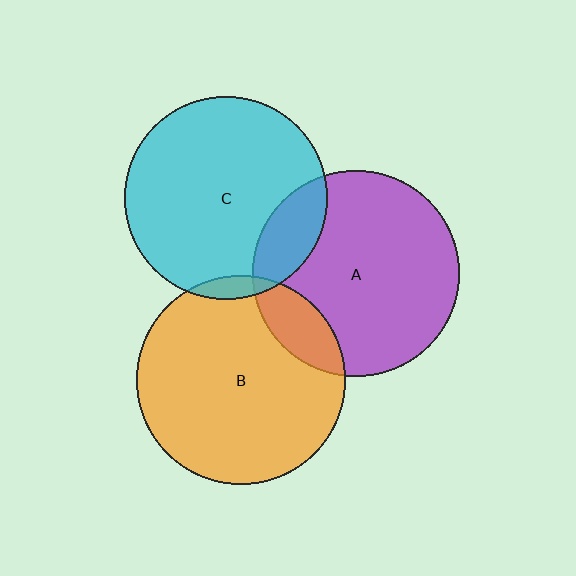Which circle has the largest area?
Circle B (orange).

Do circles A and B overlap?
Yes.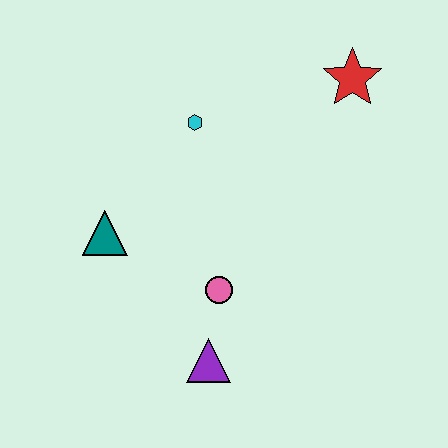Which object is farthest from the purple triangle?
The red star is farthest from the purple triangle.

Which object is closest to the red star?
The cyan hexagon is closest to the red star.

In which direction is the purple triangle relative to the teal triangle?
The purple triangle is below the teal triangle.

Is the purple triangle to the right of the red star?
No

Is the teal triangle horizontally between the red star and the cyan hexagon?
No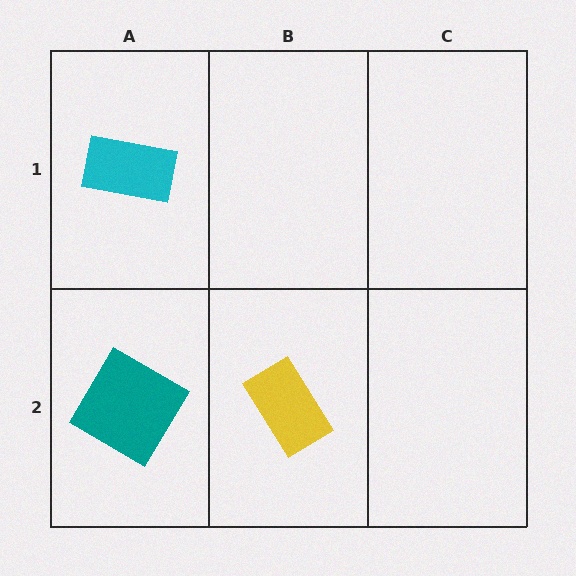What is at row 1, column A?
A cyan rectangle.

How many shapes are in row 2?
2 shapes.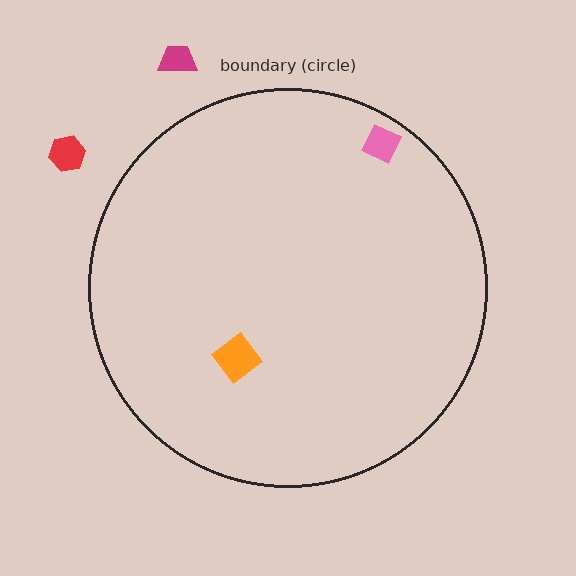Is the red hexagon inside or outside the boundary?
Outside.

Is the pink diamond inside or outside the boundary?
Inside.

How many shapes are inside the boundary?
2 inside, 2 outside.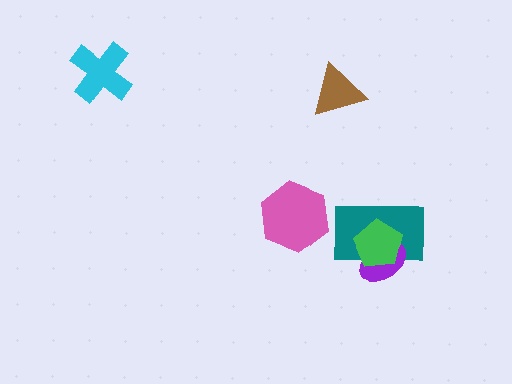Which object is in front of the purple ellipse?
The green pentagon is in front of the purple ellipse.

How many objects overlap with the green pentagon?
2 objects overlap with the green pentagon.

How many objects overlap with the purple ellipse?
2 objects overlap with the purple ellipse.